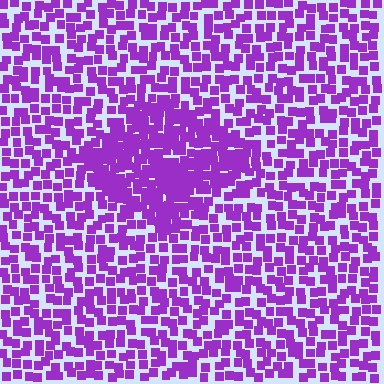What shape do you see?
I see a diamond.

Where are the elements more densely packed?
The elements are more densely packed inside the diamond boundary.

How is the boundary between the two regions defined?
The boundary is defined by a change in element density (approximately 1.8x ratio). All elements are the same color, size, and shape.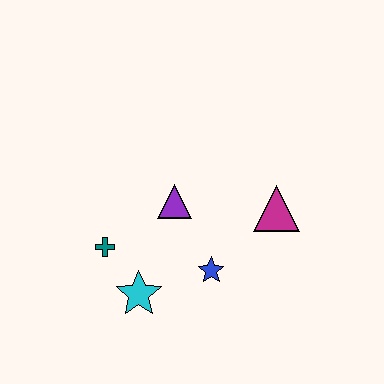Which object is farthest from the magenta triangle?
The teal cross is farthest from the magenta triangle.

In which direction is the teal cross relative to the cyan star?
The teal cross is above the cyan star.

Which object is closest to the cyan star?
The teal cross is closest to the cyan star.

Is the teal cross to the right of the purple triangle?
No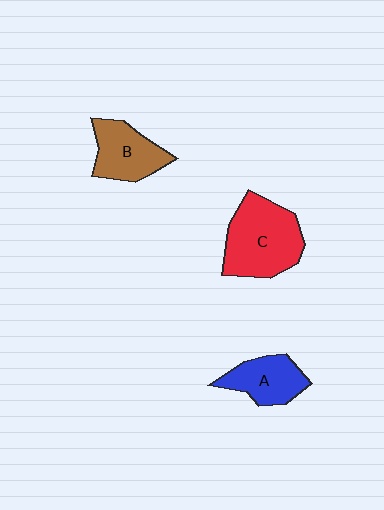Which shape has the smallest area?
Shape A (blue).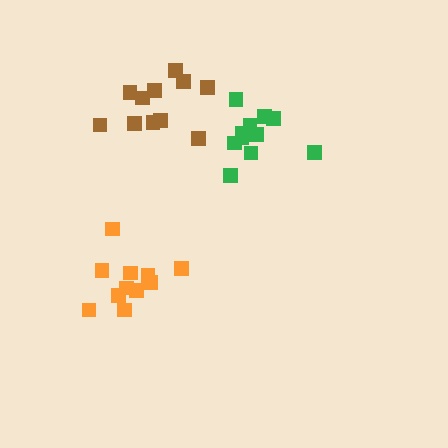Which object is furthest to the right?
The green cluster is rightmost.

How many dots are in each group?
Group 1: 11 dots, Group 2: 11 dots, Group 3: 11 dots (33 total).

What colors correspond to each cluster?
The clusters are colored: orange, green, brown.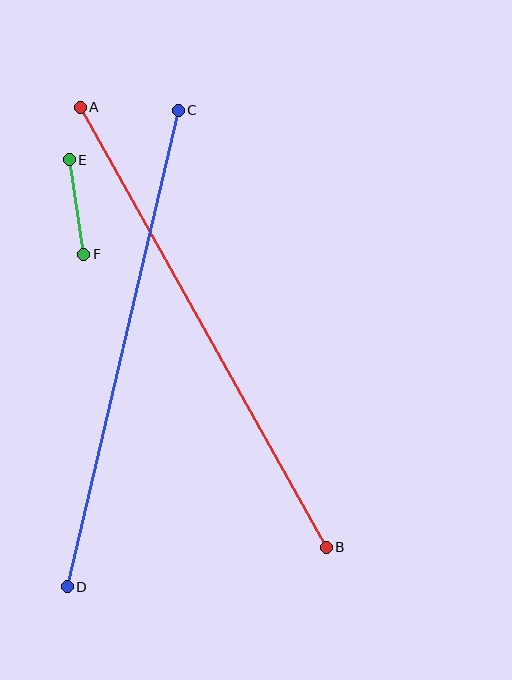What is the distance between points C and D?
The distance is approximately 489 pixels.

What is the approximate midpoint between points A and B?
The midpoint is at approximately (203, 327) pixels.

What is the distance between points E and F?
The distance is approximately 96 pixels.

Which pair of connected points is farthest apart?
Points A and B are farthest apart.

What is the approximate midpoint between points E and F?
The midpoint is at approximately (77, 207) pixels.